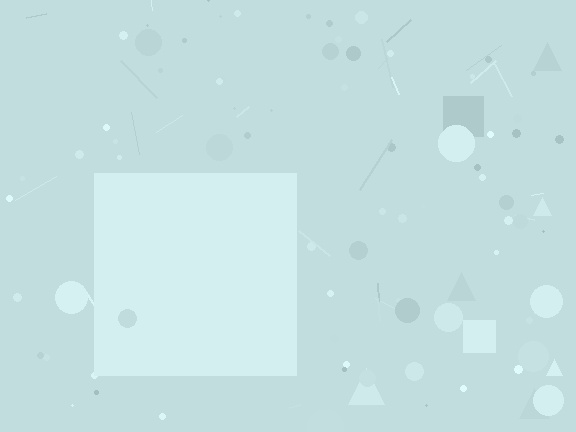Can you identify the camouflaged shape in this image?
The camouflaged shape is a square.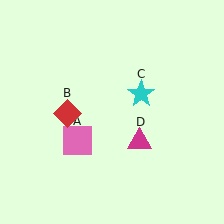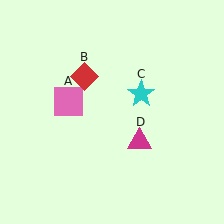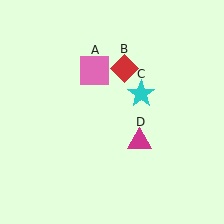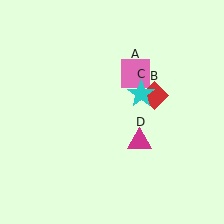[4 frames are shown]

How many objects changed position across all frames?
2 objects changed position: pink square (object A), red diamond (object B).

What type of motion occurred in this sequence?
The pink square (object A), red diamond (object B) rotated clockwise around the center of the scene.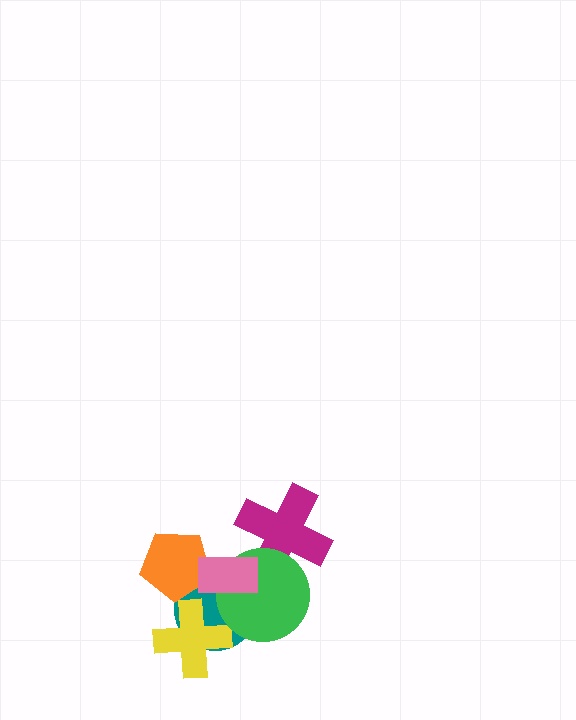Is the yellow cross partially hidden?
No, no other shape covers it.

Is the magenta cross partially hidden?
Yes, it is partially covered by another shape.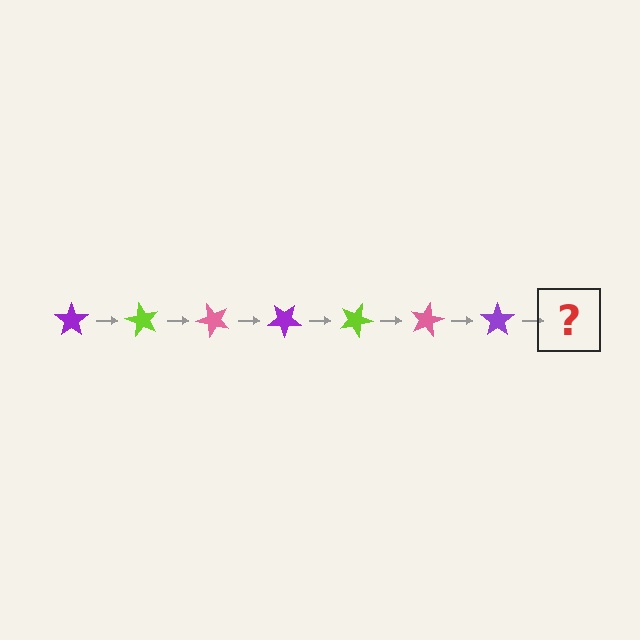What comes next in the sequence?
The next element should be a lime star, rotated 420 degrees from the start.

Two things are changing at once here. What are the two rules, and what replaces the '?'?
The two rules are that it rotates 60 degrees each step and the color cycles through purple, lime, and pink. The '?' should be a lime star, rotated 420 degrees from the start.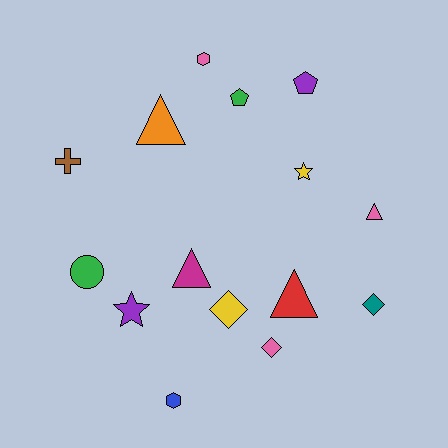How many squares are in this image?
There are no squares.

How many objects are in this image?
There are 15 objects.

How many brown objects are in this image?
There is 1 brown object.